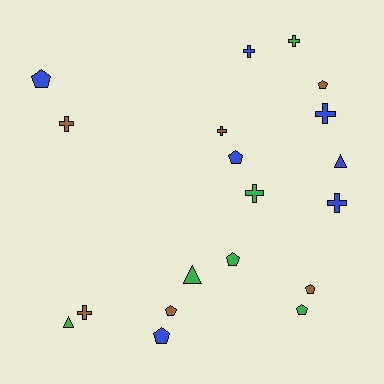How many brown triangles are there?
There are no brown triangles.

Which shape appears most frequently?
Cross, with 8 objects.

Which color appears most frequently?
Blue, with 7 objects.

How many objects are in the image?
There are 19 objects.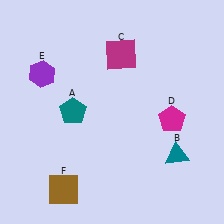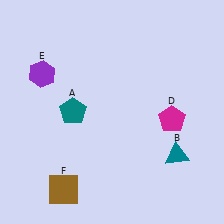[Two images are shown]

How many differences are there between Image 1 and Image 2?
There is 1 difference between the two images.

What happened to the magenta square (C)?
The magenta square (C) was removed in Image 2. It was in the top-right area of Image 1.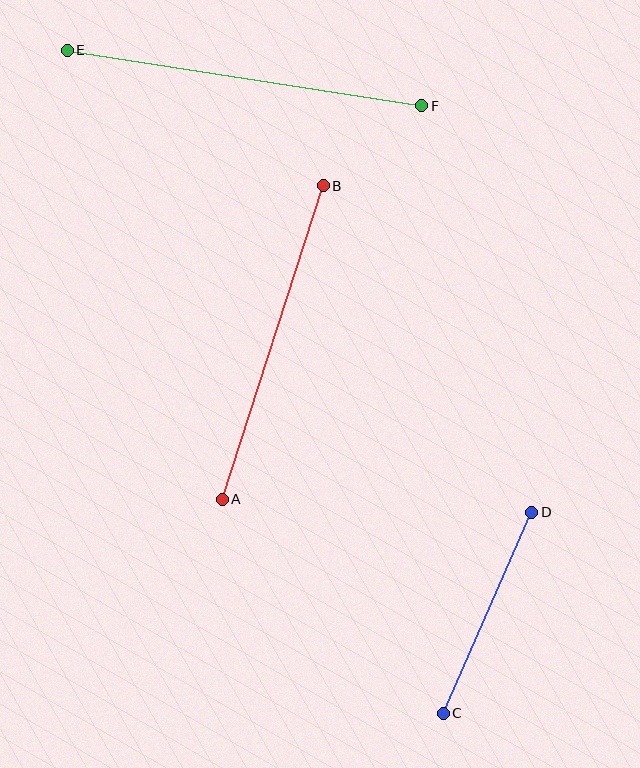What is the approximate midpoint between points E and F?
The midpoint is at approximately (244, 78) pixels.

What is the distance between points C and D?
The distance is approximately 220 pixels.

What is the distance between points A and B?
The distance is approximately 329 pixels.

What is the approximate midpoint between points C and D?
The midpoint is at approximately (488, 613) pixels.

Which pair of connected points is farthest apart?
Points E and F are farthest apart.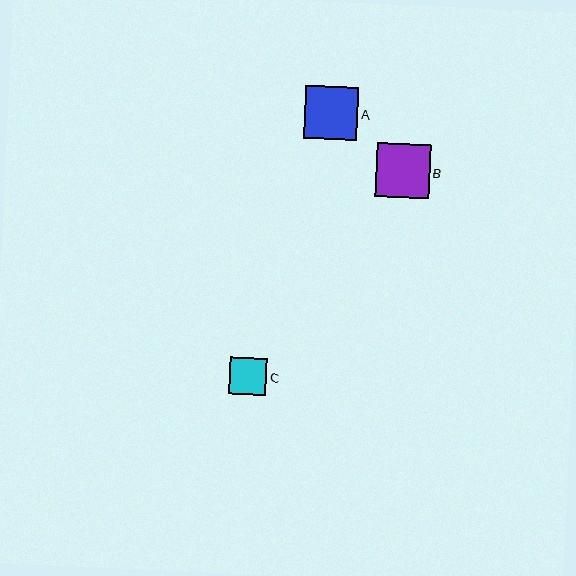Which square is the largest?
Square B is the largest with a size of approximately 54 pixels.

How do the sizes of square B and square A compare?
Square B and square A are approximately the same size.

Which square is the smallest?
Square C is the smallest with a size of approximately 37 pixels.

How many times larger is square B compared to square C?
Square B is approximately 1.5 times the size of square C.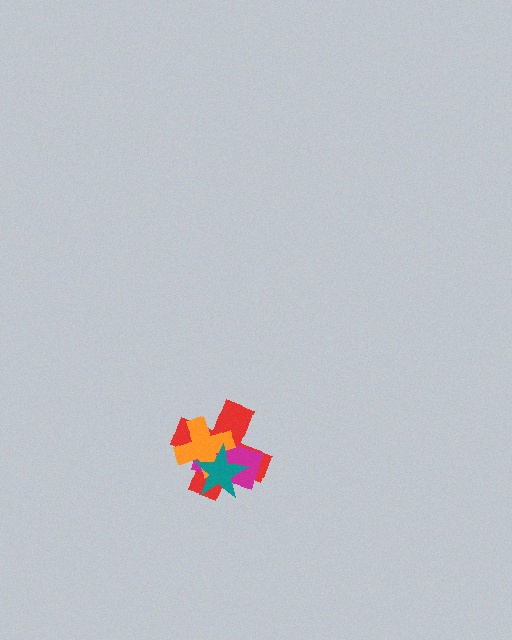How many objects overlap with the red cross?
3 objects overlap with the red cross.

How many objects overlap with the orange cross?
3 objects overlap with the orange cross.